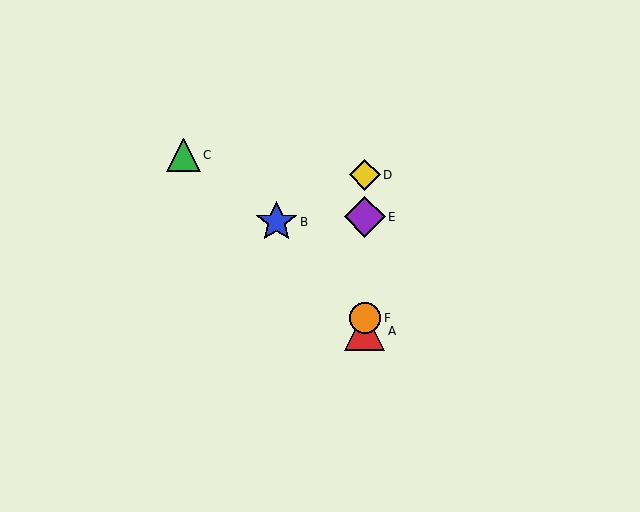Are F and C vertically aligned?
No, F is at x≈365 and C is at x≈183.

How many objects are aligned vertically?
4 objects (A, D, E, F) are aligned vertically.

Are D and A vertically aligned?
Yes, both are at x≈365.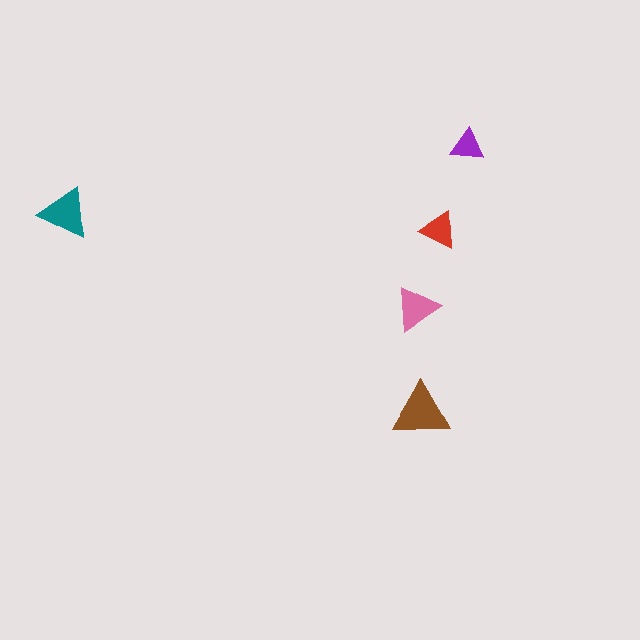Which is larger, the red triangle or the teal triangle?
The teal one.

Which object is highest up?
The purple triangle is topmost.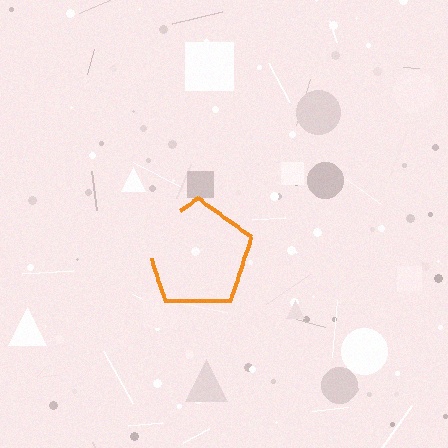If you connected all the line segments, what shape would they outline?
They would outline a pentagon.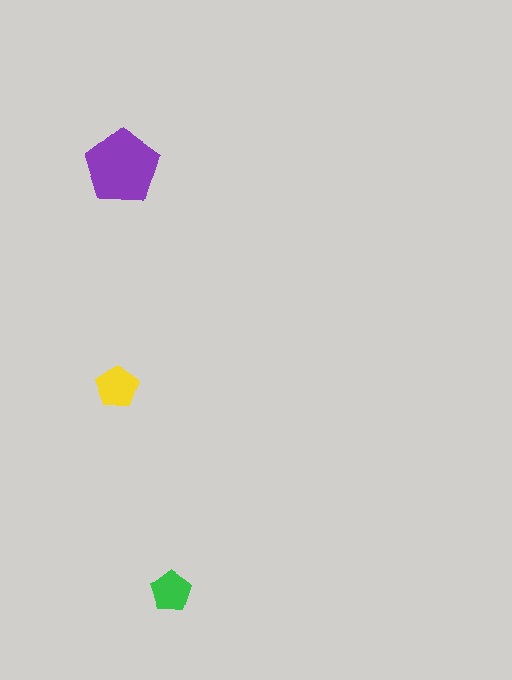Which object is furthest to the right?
The green pentagon is rightmost.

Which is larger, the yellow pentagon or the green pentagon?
The yellow one.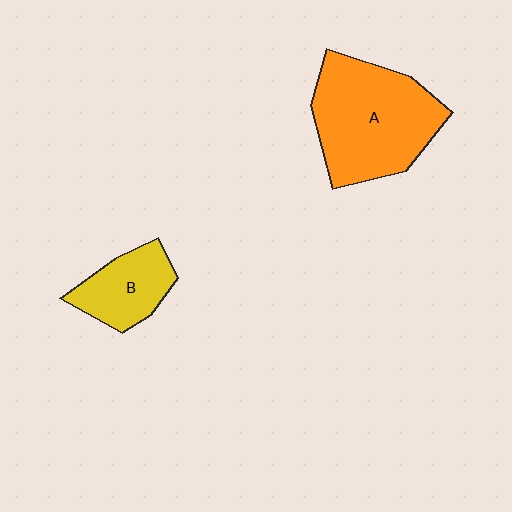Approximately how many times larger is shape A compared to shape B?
Approximately 2.1 times.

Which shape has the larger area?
Shape A (orange).